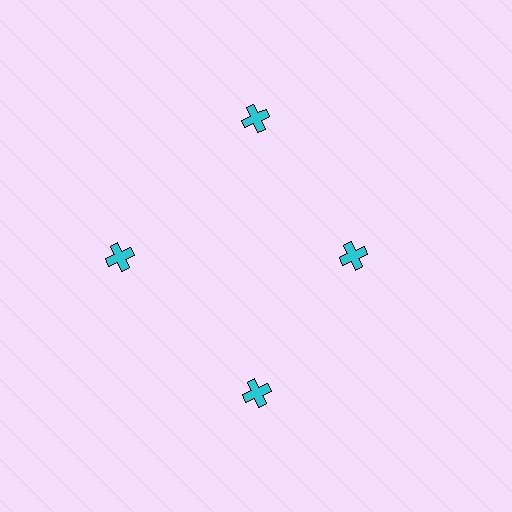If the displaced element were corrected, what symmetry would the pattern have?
It would have 4-fold rotational symmetry — the pattern would map onto itself every 90 degrees.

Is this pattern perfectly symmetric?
No. The 4 cyan crosses are arranged in a ring, but one element near the 3 o'clock position is pulled inward toward the center, breaking the 4-fold rotational symmetry.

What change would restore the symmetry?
The symmetry would be restored by moving it outward, back onto the ring so that all 4 crosses sit at equal angles and equal distance from the center.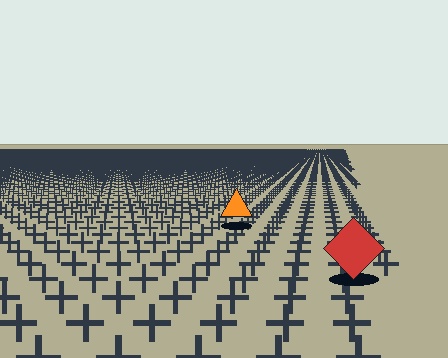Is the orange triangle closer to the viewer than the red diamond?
No. The red diamond is closer — you can tell from the texture gradient: the ground texture is coarser near it.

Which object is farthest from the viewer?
The orange triangle is farthest from the viewer. It appears smaller and the ground texture around it is denser.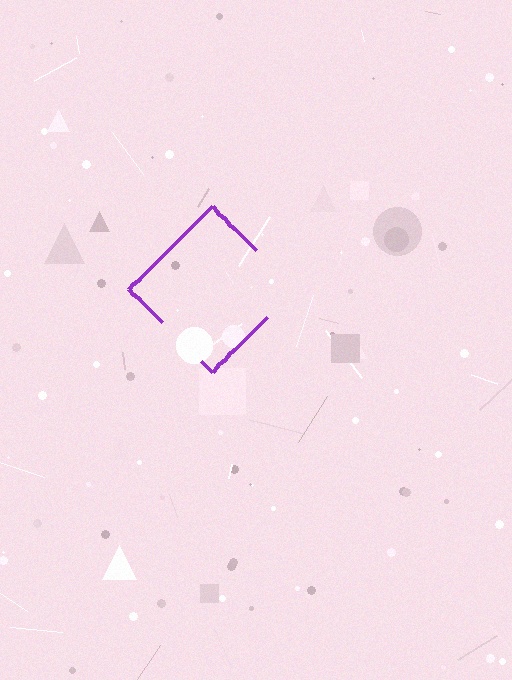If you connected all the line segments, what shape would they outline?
They would outline a diamond.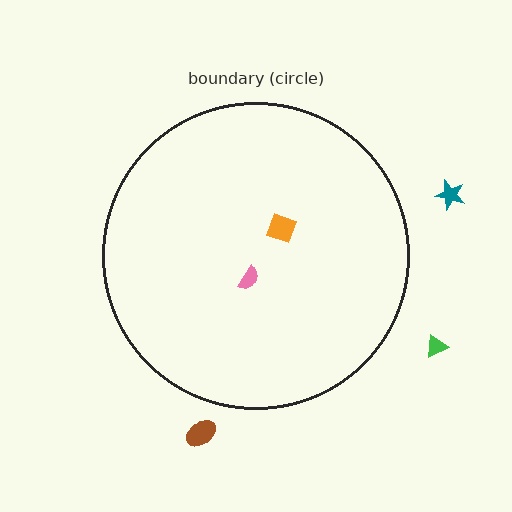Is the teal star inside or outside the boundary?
Outside.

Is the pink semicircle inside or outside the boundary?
Inside.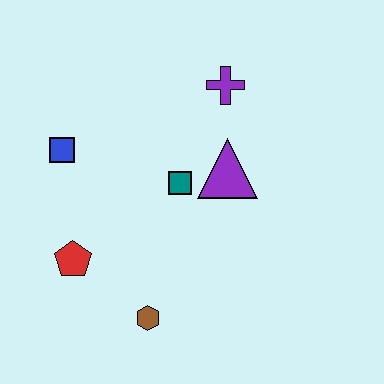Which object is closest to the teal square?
The purple triangle is closest to the teal square.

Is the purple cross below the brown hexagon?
No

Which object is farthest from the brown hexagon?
The purple cross is farthest from the brown hexagon.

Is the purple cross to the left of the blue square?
No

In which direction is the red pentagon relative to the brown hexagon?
The red pentagon is to the left of the brown hexagon.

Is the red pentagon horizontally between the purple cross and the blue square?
Yes